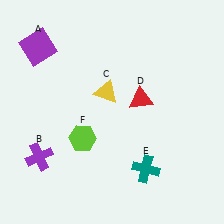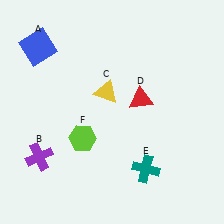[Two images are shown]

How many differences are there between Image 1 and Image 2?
There is 1 difference between the two images.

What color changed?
The square (A) changed from purple in Image 1 to blue in Image 2.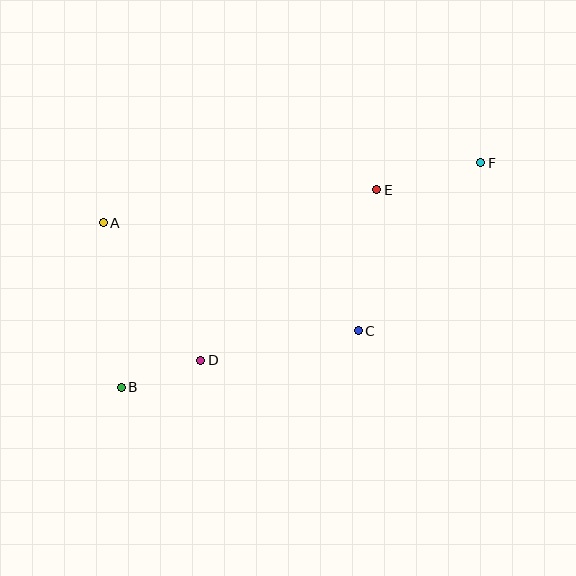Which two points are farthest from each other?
Points B and F are farthest from each other.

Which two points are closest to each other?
Points B and D are closest to each other.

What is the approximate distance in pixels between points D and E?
The distance between D and E is approximately 245 pixels.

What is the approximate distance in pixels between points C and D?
The distance between C and D is approximately 160 pixels.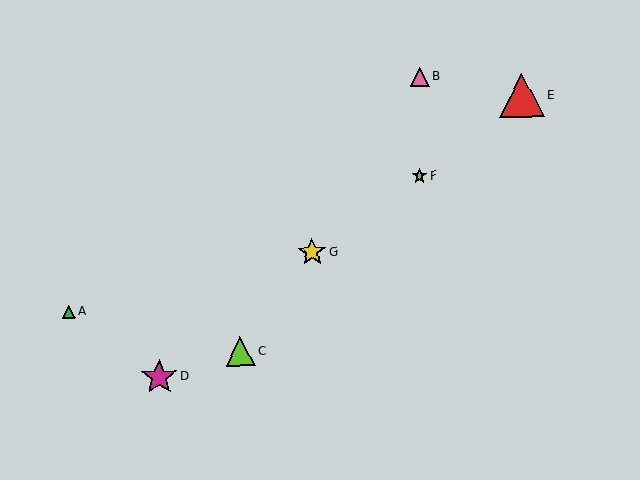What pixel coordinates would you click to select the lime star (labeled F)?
Click at (420, 176) to select the lime star F.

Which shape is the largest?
The red triangle (labeled E) is the largest.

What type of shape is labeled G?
Shape G is a yellow star.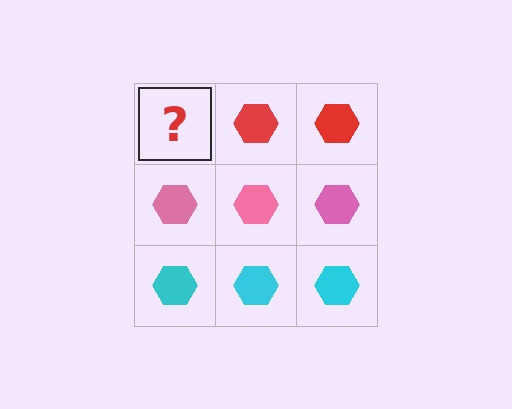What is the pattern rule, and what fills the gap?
The rule is that each row has a consistent color. The gap should be filled with a red hexagon.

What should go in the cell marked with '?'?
The missing cell should contain a red hexagon.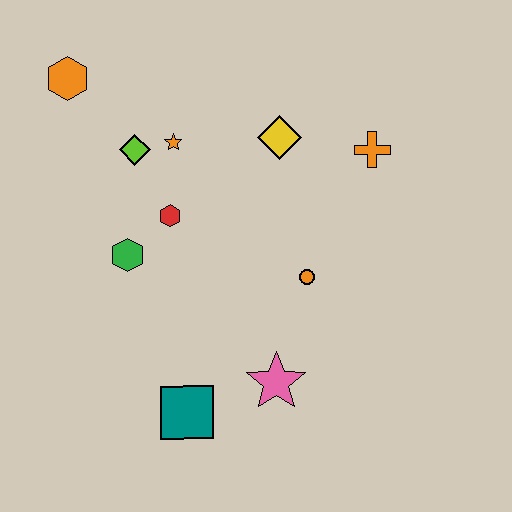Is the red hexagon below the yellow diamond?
Yes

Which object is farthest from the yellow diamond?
The teal square is farthest from the yellow diamond.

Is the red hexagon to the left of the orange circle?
Yes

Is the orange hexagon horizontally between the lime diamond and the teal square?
No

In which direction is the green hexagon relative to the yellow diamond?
The green hexagon is to the left of the yellow diamond.